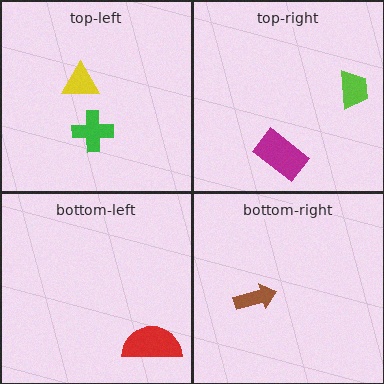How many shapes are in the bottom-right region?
1.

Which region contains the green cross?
The top-left region.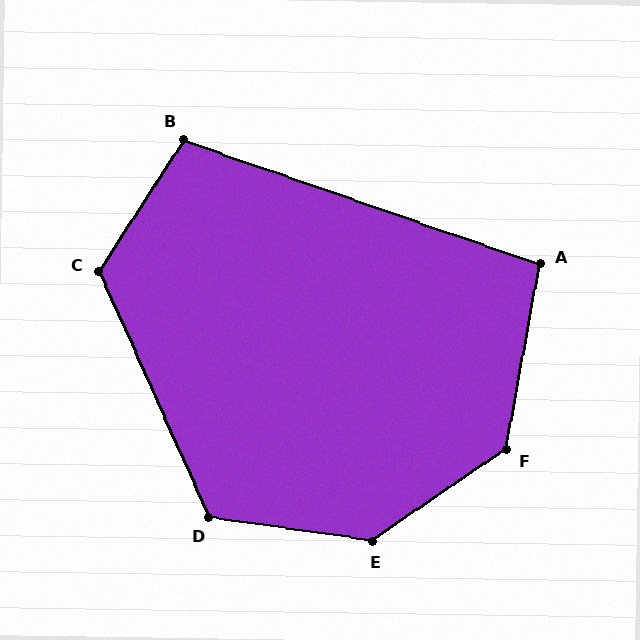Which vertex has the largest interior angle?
E, at approximately 138 degrees.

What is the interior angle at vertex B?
Approximately 103 degrees (obtuse).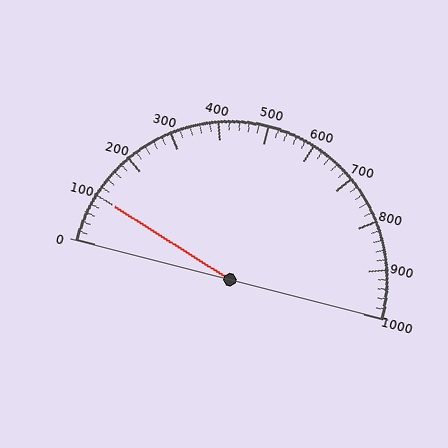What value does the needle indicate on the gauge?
The needle indicates approximately 100.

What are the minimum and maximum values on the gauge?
The gauge ranges from 0 to 1000.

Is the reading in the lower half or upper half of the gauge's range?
The reading is in the lower half of the range (0 to 1000).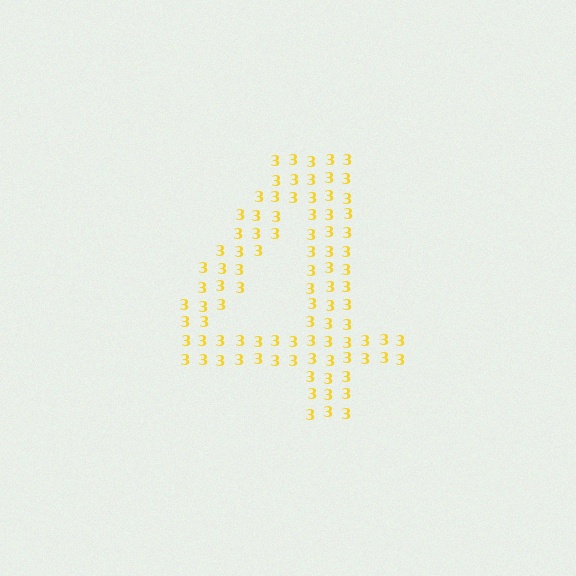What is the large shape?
The large shape is the digit 4.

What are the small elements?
The small elements are digit 3's.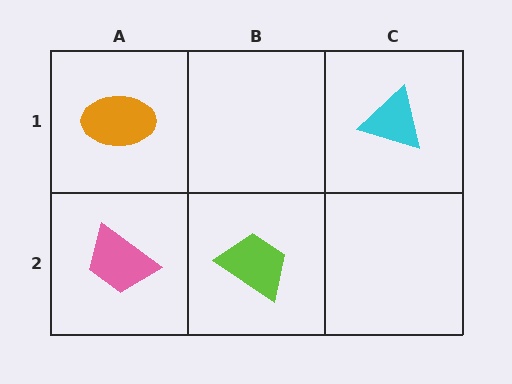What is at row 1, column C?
A cyan triangle.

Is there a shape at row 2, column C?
No, that cell is empty.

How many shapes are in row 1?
2 shapes.